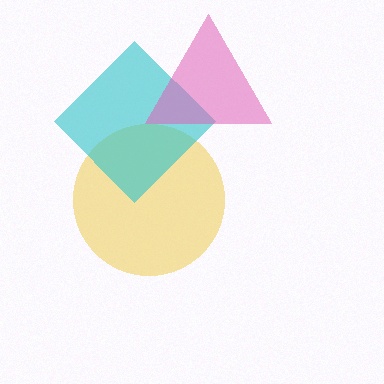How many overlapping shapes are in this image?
There are 3 overlapping shapes in the image.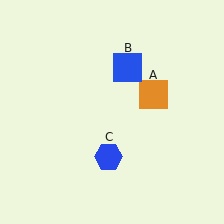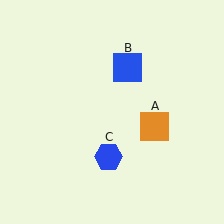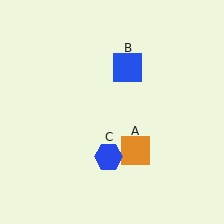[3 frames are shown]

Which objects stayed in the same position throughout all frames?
Blue square (object B) and blue hexagon (object C) remained stationary.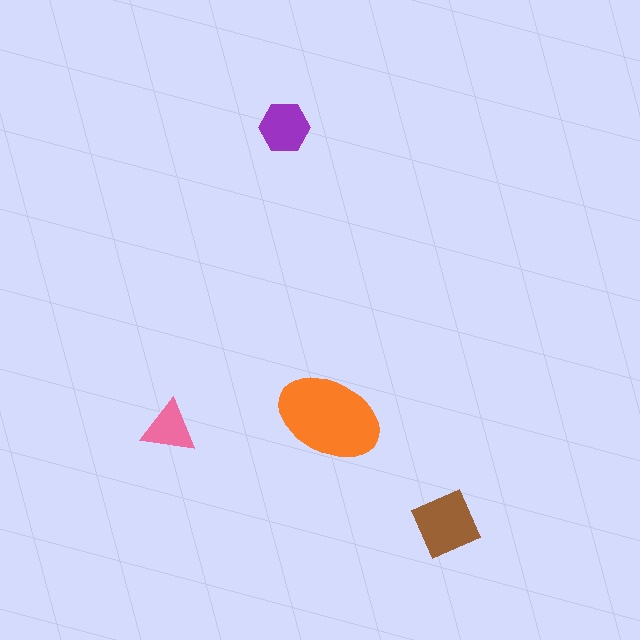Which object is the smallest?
The pink triangle.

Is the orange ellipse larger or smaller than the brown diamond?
Larger.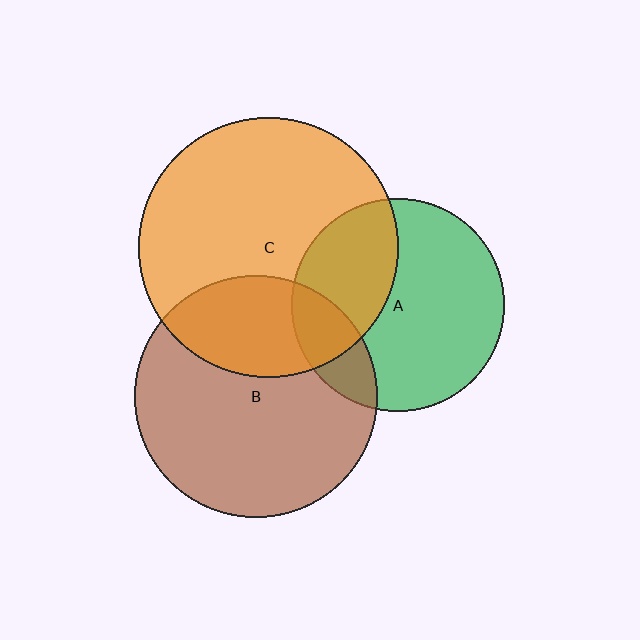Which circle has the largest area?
Circle C (orange).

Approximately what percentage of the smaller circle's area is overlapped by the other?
Approximately 30%.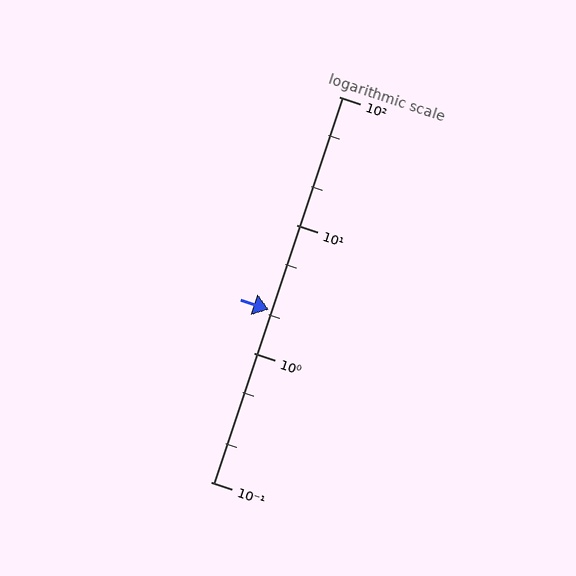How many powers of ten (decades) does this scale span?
The scale spans 3 decades, from 0.1 to 100.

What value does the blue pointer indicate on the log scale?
The pointer indicates approximately 2.2.